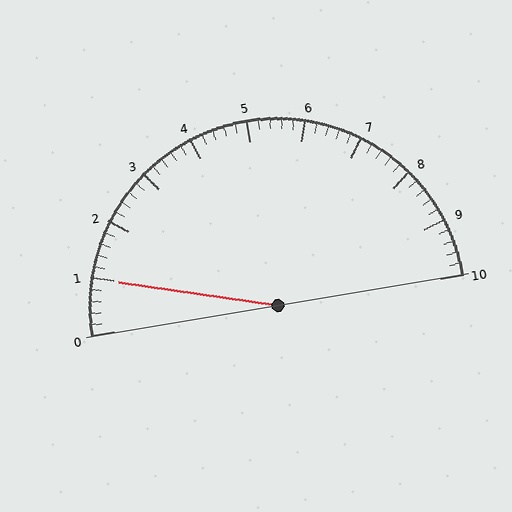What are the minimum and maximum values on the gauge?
The gauge ranges from 0 to 10.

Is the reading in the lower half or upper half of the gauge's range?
The reading is in the lower half of the range (0 to 10).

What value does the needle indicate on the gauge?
The needle indicates approximately 1.0.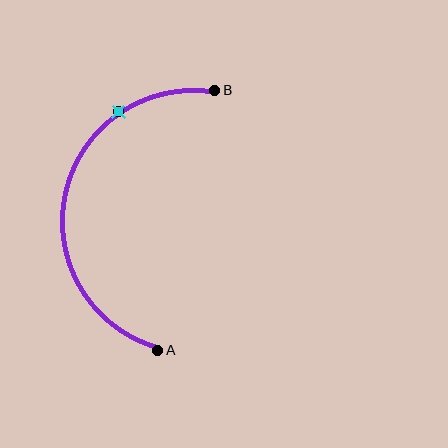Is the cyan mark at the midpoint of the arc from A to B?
No. The cyan mark lies on the arc but is closer to endpoint B. The arc midpoint would be at the point on the curve equidistant along the arc from both A and B.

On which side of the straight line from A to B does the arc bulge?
The arc bulges to the left of the straight line connecting A and B.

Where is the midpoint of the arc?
The arc midpoint is the point on the curve farthest from the straight line joining A and B. It sits to the left of that line.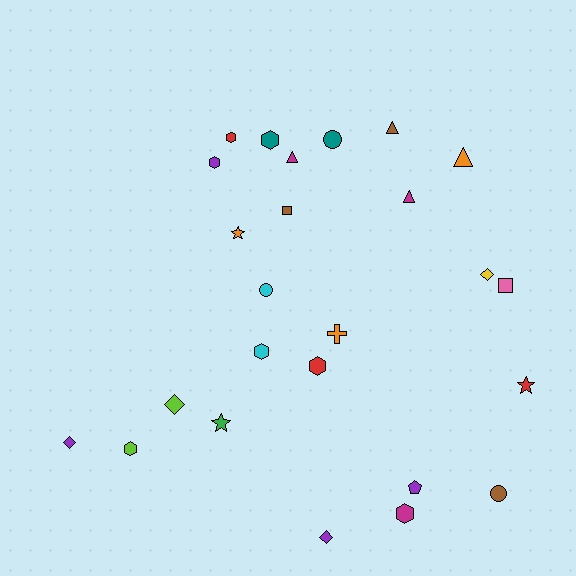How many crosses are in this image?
There is 1 cross.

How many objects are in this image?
There are 25 objects.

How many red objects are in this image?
There are 3 red objects.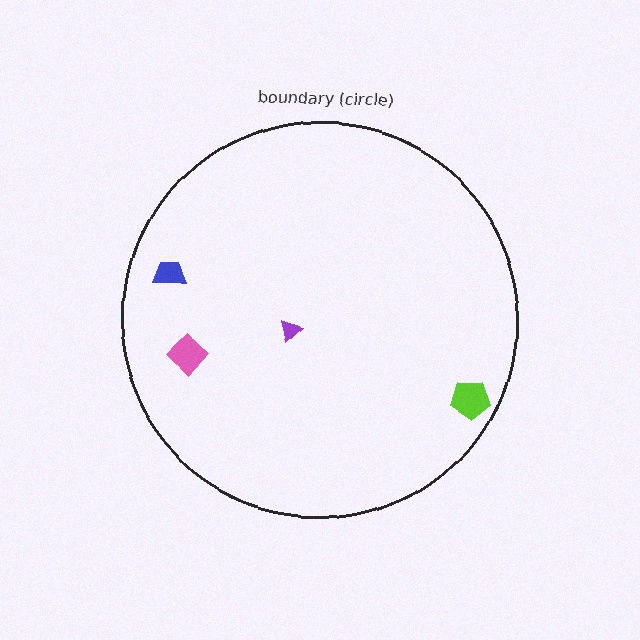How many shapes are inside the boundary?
4 inside, 0 outside.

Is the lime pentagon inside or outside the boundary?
Inside.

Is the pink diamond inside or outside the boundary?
Inside.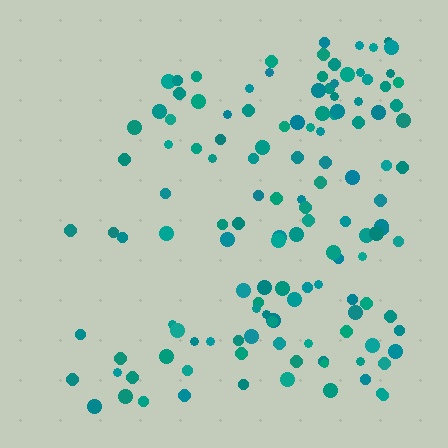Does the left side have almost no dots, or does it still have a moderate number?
Still a moderate number, just noticeably fewer than the right.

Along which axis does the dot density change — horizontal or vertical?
Horizontal.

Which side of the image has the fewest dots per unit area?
The left.